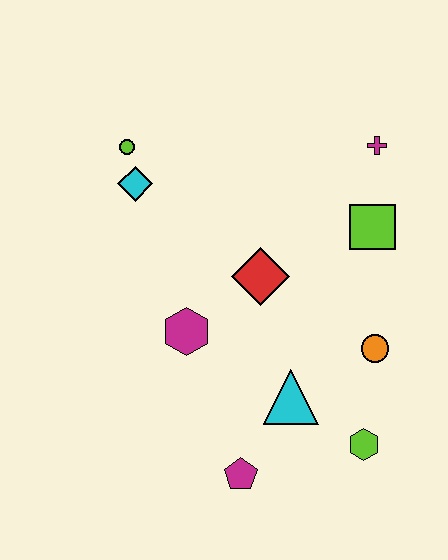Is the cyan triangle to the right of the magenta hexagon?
Yes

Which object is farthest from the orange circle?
The lime circle is farthest from the orange circle.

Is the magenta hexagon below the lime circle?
Yes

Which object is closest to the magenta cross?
The lime square is closest to the magenta cross.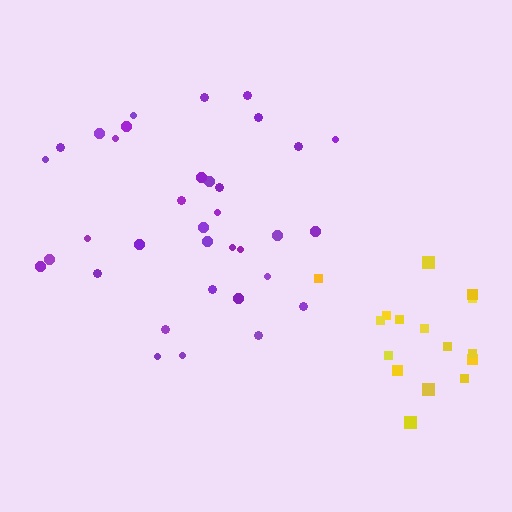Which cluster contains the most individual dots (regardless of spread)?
Purple (35).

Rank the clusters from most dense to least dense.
purple, yellow.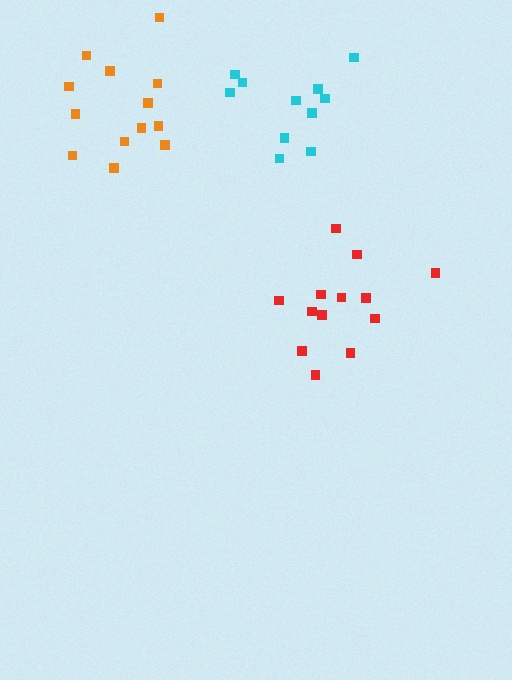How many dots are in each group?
Group 1: 11 dots, Group 2: 13 dots, Group 3: 13 dots (37 total).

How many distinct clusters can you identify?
There are 3 distinct clusters.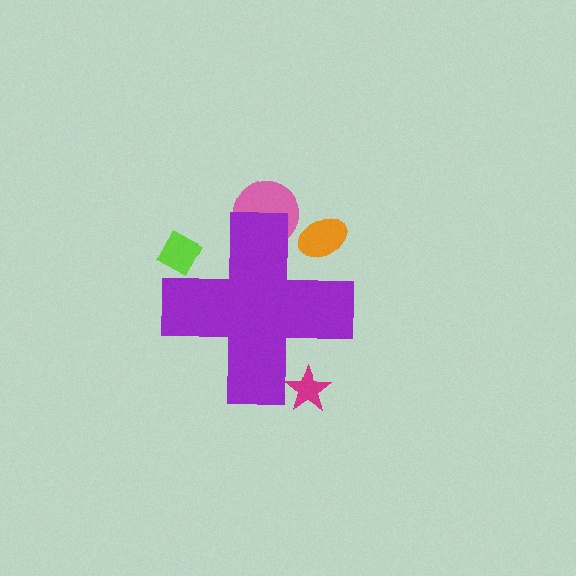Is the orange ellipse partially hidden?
Yes, the orange ellipse is partially hidden behind the purple cross.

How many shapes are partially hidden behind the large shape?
4 shapes are partially hidden.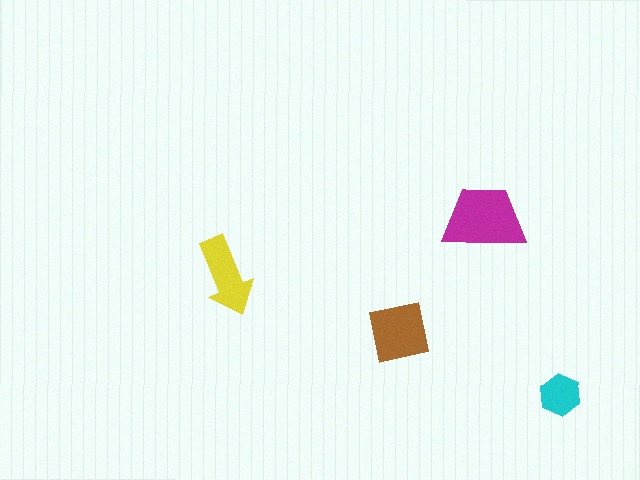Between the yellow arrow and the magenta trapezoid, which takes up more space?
The magenta trapezoid.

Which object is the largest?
The magenta trapezoid.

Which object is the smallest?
The cyan hexagon.